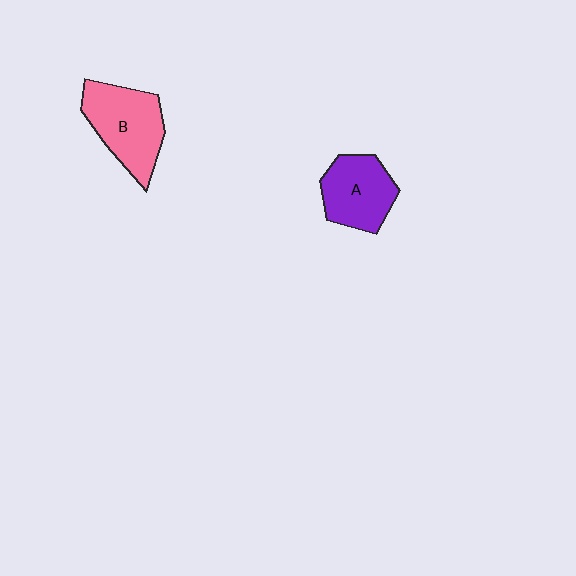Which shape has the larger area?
Shape B (pink).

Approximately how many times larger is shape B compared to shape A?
Approximately 1.2 times.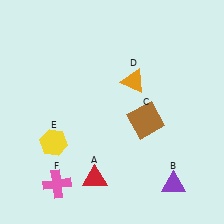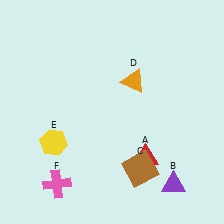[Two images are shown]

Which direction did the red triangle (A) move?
The red triangle (A) moved right.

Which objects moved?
The objects that moved are: the red triangle (A), the brown square (C).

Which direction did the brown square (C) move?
The brown square (C) moved down.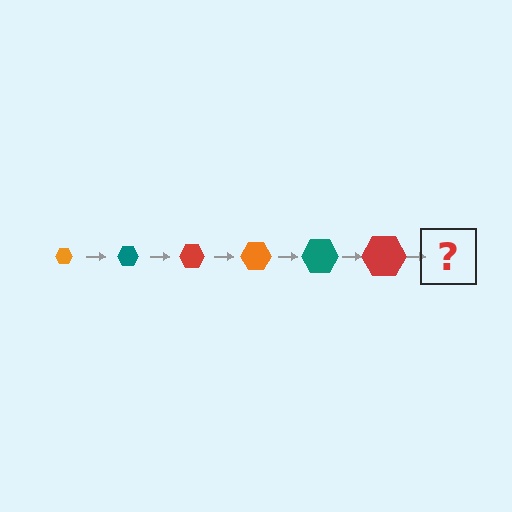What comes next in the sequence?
The next element should be an orange hexagon, larger than the previous one.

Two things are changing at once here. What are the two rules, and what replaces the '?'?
The two rules are that the hexagon grows larger each step and the color cycles through orange, teal, and red. The '?' should be an orange hexagon, larger than the previous one.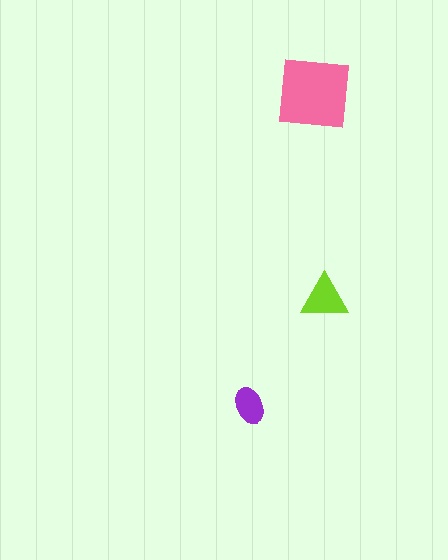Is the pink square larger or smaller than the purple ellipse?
Larger.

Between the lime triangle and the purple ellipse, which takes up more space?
The lime triangle.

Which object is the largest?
The pink square.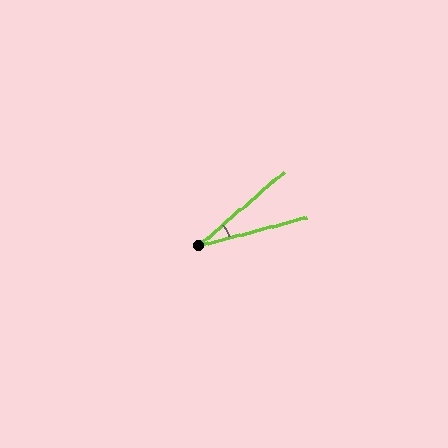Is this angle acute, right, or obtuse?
It is acute.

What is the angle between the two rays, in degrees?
Approximately 26 degrees.